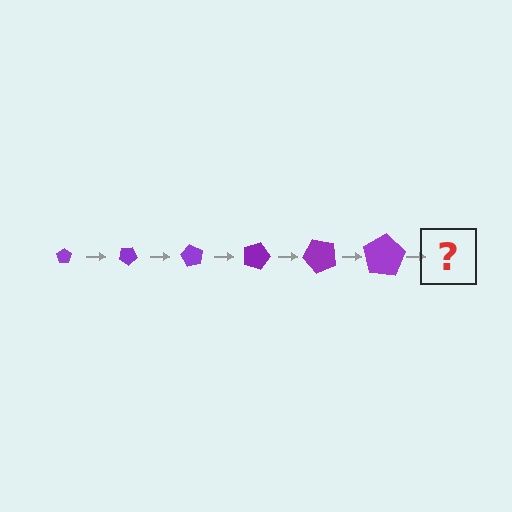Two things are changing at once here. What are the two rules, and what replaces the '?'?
The two rules are that the pentagon grows larger each step and it rotates 30 degrees each step. The '?' should be a pentagon, larger than the previous one and rotated 180 degrees from the start.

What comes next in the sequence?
The next element should be a pentagon, larger than the previous one and rotated 180 degrees from the start.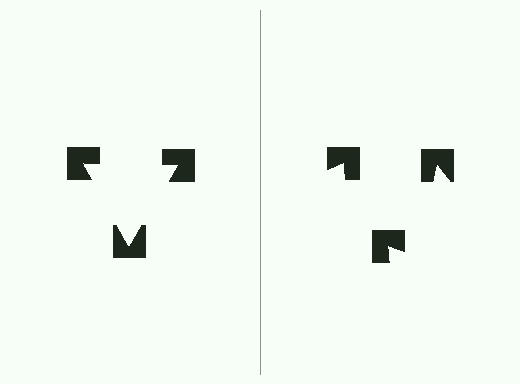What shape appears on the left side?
An illusory triangle.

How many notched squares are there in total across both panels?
6 — 3 on each side.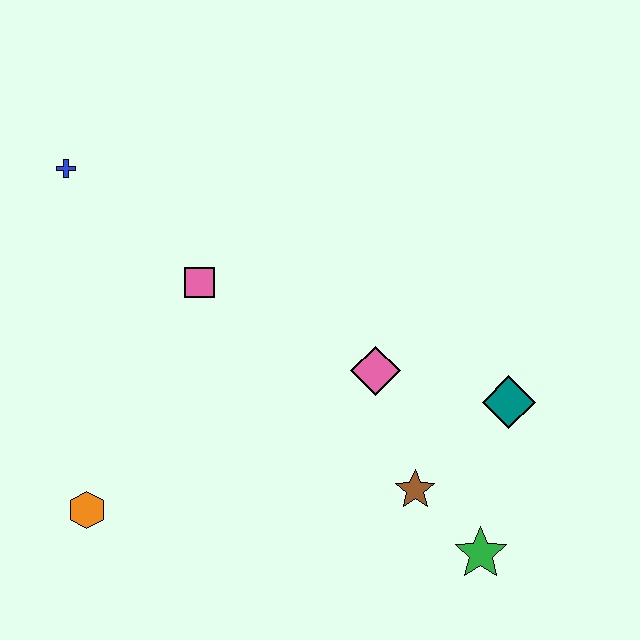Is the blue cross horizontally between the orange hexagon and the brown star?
No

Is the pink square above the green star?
Yes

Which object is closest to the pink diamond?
The brown star is closest to the pink diamond.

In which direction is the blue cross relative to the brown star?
The blue cross is to the left of the brown star.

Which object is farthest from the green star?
The blue cross is farthest from the green star.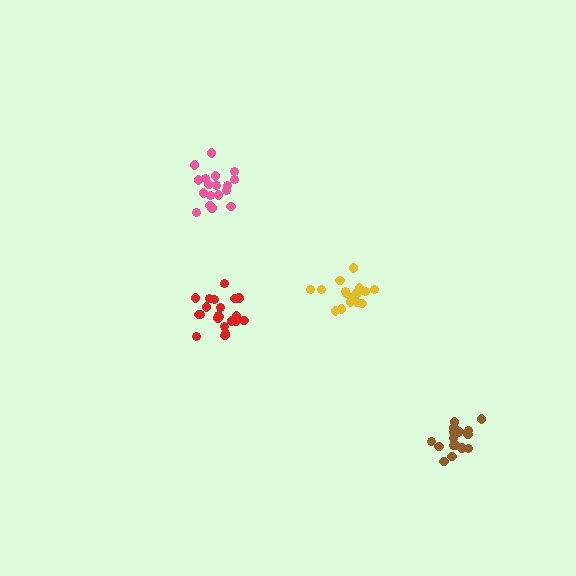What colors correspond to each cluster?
The clusters are colored: pink, yellow, brown, red.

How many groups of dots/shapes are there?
There are 4 groups.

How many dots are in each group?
Group 1: 18 dots, Group 2: 17 dots, Group 3: 17 dots, Group 4: 21 dots (73 total).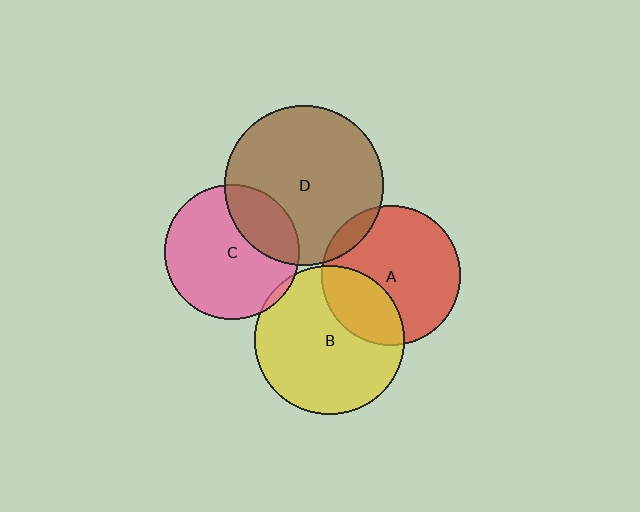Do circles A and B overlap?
Yes.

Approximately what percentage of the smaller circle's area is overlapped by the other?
Approximately 30%.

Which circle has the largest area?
Circle D (brown).